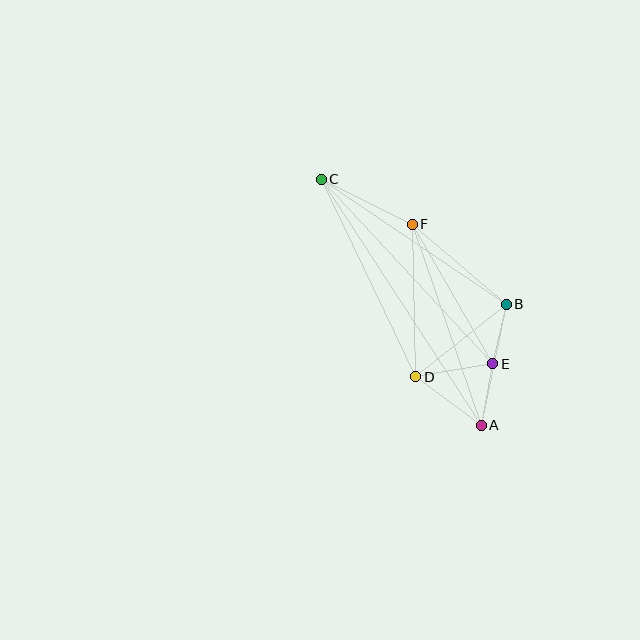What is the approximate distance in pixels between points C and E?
The distance between C and E is approximately 252 pixels.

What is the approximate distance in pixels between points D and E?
The distance between D and E is approximately 78 pixels.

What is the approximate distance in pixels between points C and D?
The distance between C and D is approximately 219 pixels.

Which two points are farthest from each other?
Points A and C are farthest from each other.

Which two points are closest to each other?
Points B and E are closest to each other.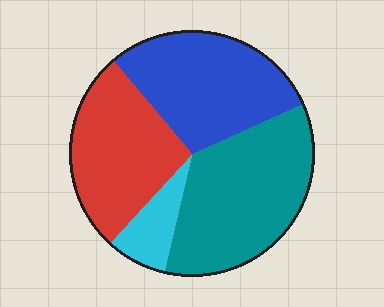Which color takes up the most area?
Teal, at roughly 35%.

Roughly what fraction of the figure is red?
Red covers about 25% of the figure.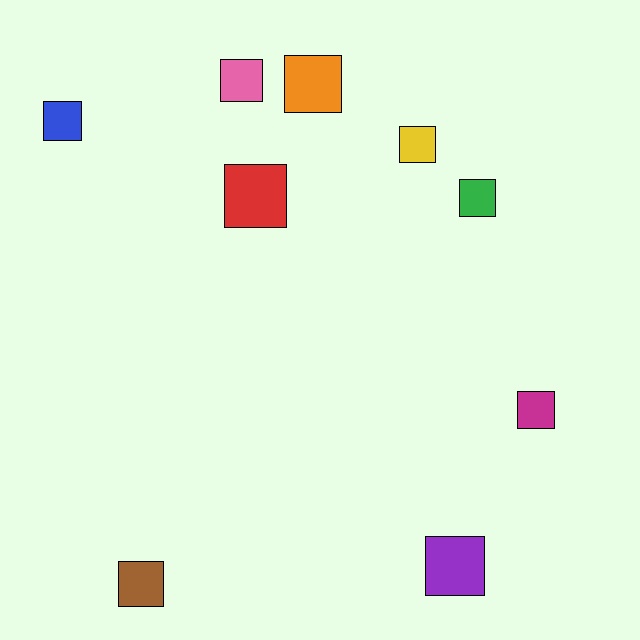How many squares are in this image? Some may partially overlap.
There are 9 squares.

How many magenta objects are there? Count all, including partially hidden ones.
There is 1 magenta object.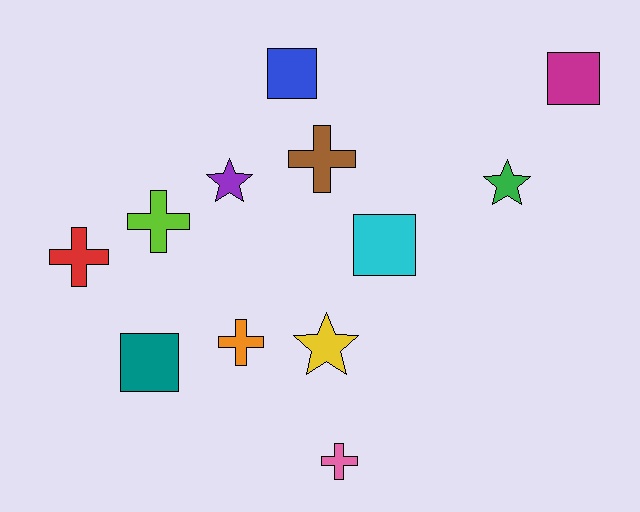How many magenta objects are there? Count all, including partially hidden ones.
There is 1 magenta object.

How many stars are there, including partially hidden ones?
There are 3 stars.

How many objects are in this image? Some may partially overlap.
There are 12 objects.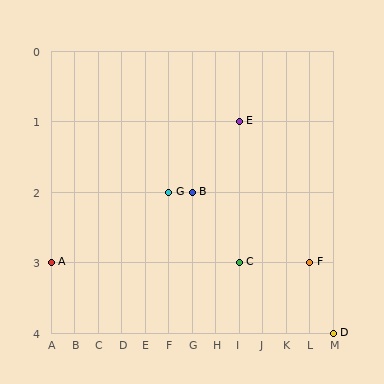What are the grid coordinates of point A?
Point A is at grid coordinates (A, 3).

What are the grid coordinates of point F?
Point F is at grid coordinates (L, 3).